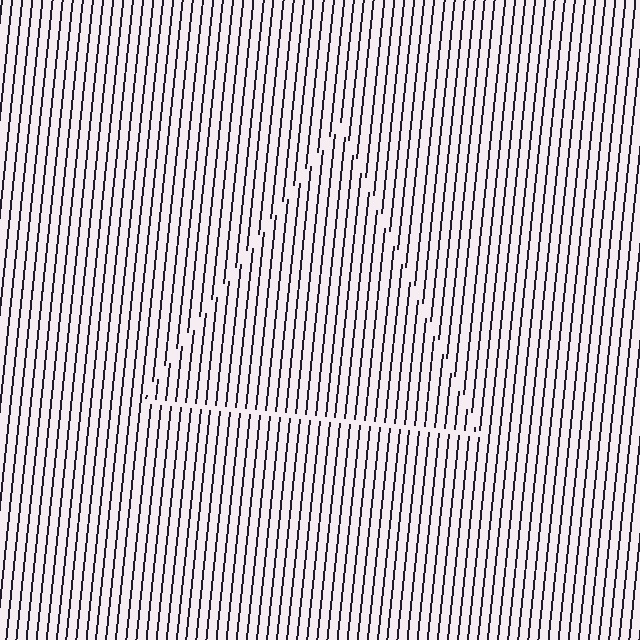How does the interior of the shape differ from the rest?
The interior of the shape contains the same grating, shifted by half a period — the contour is defined by the phase discontinuity where line-ends from the inner and outer gratings abut.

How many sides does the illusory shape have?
3 sides — the line-ends trace a triangle.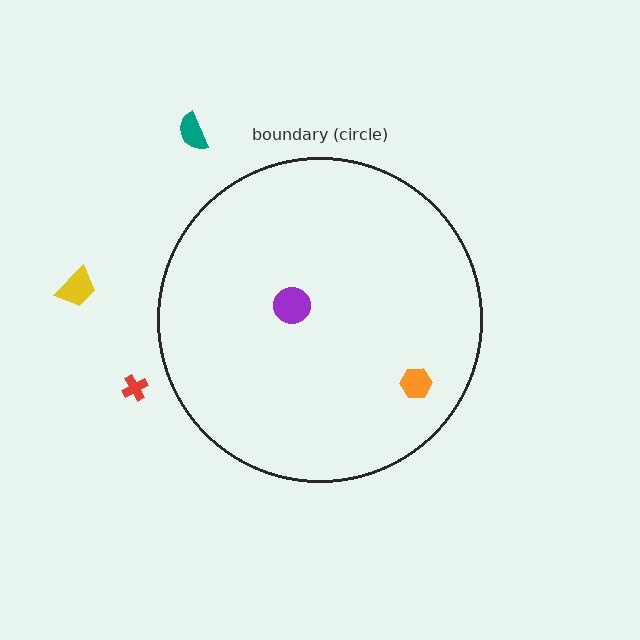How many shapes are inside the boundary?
2 inside, 3 outside.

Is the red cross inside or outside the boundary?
Outside.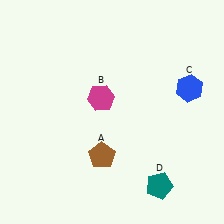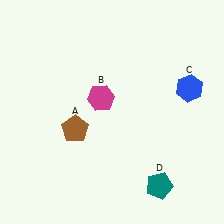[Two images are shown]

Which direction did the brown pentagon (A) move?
The brown pentagon (A) moved up.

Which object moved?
The brown pentagon (A) moved up.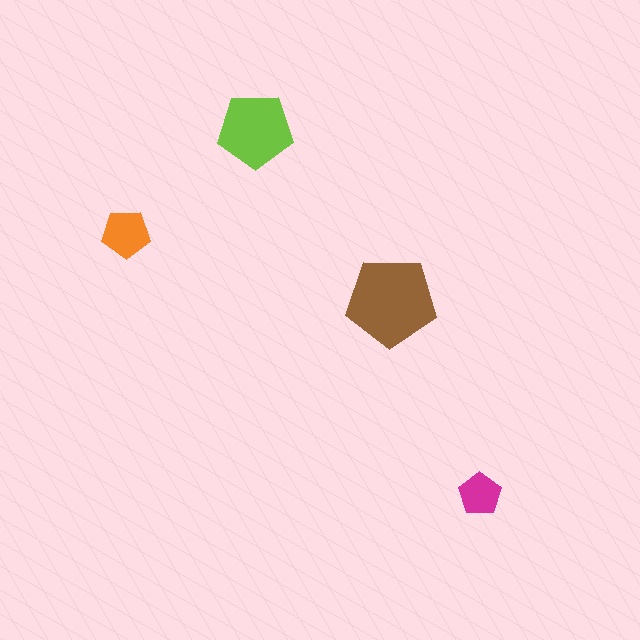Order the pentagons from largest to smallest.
the brown one, the lime one, the orange one, the magenta one.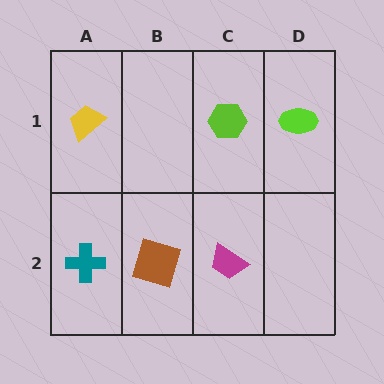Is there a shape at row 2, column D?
No, that cell is empty.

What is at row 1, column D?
A lime ellipse.